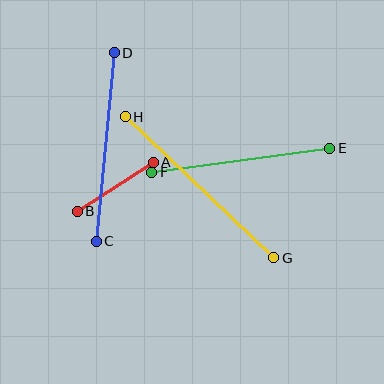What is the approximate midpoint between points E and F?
The midpoint is at approximately (241, 160) pixels.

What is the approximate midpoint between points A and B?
The midpoint is at approximately (115, 187) pixels.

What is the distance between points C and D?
The distance is approximately 189 pixels.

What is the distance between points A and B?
The distance is approximately 91 pixels.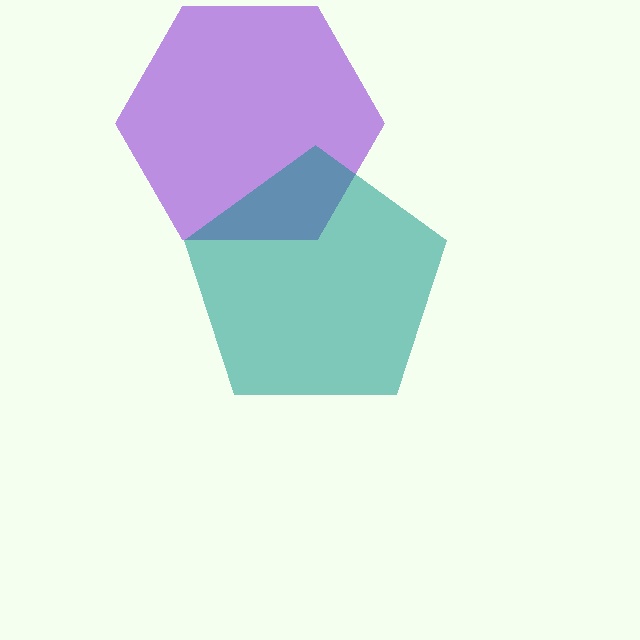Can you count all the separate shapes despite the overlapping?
Yes, there are 2 separate shapes.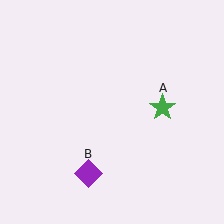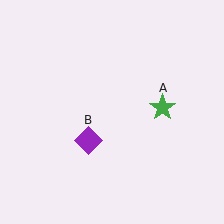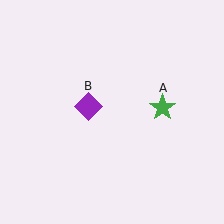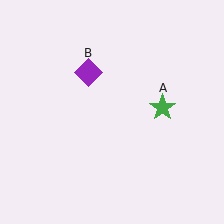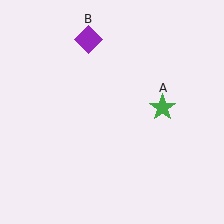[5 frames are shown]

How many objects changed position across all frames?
1 object changed position: purple diamond (object B).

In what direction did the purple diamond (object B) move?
The purple diamond (object B) moved up.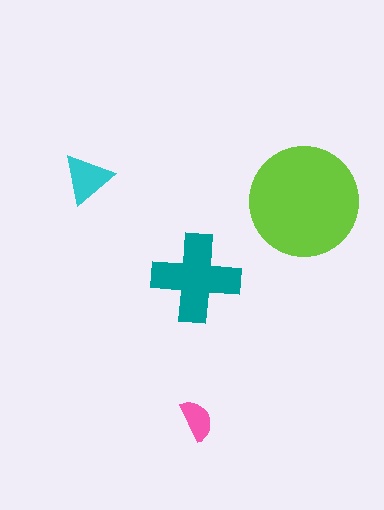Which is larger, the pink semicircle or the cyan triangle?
The cyan triangle.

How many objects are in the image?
There are 4 objects in the image.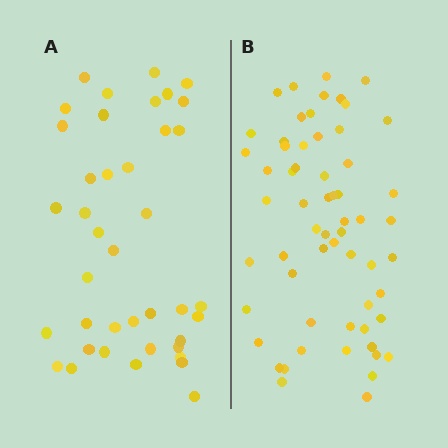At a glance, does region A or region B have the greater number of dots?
Region B (the right region) has more dots.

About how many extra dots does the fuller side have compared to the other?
Region B has approximately 20 more dots than region A.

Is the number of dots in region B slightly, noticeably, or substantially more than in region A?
Region B has substantially more. The ratio is roughly 1.5 to 1.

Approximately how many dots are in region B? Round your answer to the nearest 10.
About 60 dots.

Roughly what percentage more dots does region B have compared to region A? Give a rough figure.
About 50% more.